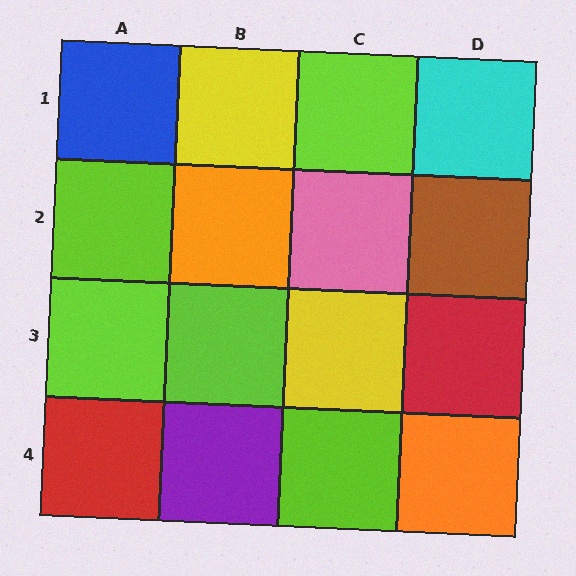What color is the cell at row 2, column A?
Lime.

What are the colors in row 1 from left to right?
Blue, yellow, lime, cyan.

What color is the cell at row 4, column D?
Orange.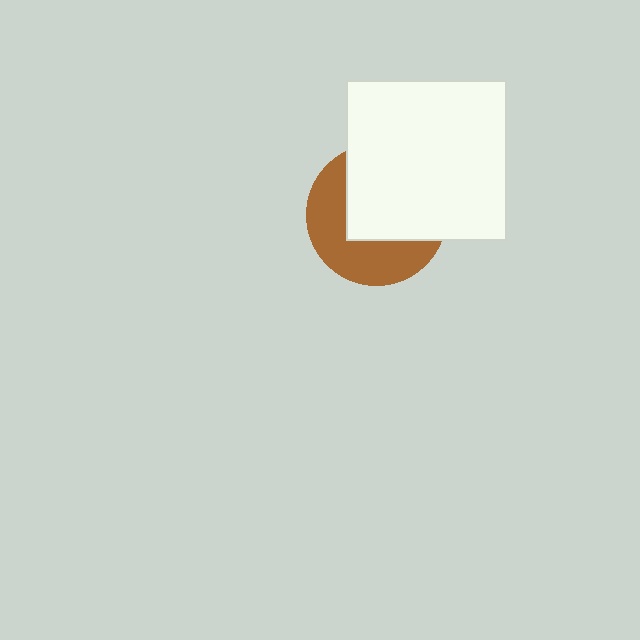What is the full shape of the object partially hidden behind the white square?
The partially hidden object is a brown circle.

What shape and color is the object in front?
The object in front is a white square.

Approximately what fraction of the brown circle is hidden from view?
Roughly 55% of the brown circle is hidden behind the white square.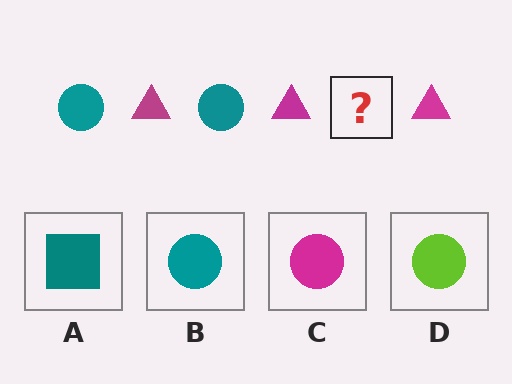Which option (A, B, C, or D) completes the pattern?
B.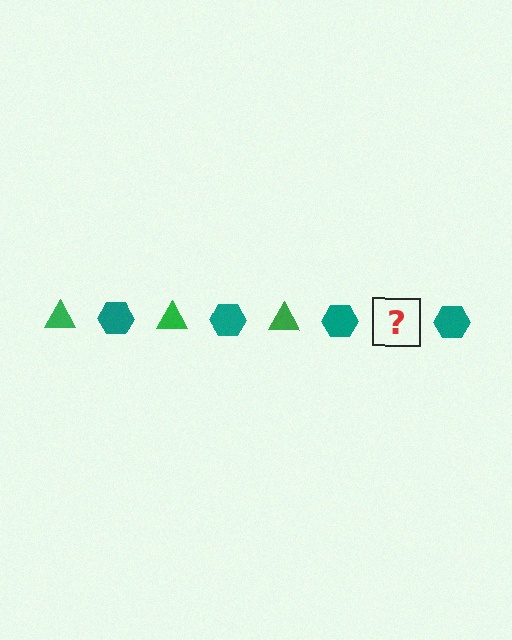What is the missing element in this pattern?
The missing element is a green triangle.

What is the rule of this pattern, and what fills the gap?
The rule is that the pattern alternates between green triangle and teal hexagon. The gap should be filled with a green triangle.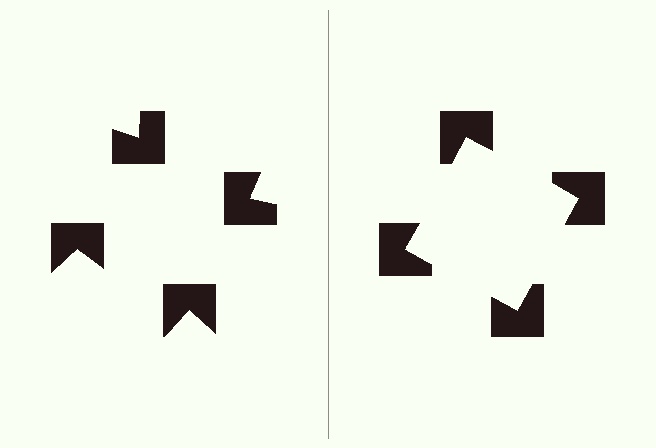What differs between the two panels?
The notched squares are positioned identically on both sides; only the wedge orientations differ. On the right they align to a square; on the left they are misaligned.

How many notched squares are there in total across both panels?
8 — 4 on each side.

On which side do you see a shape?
An illusory square appears on the right side. On the left side the wedge cuts are rotated, so no coherent shape forms.